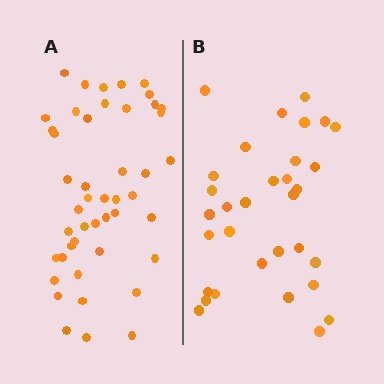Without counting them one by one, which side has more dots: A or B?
Region A (the left region) has more dots.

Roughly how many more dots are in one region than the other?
Region A has approximately 15 more dots than region B.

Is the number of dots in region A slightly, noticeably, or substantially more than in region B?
Region A has noticeably more, but not dramatically so. The ratio is roughly 1.4 to 1.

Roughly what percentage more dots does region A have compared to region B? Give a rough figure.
About 45% more.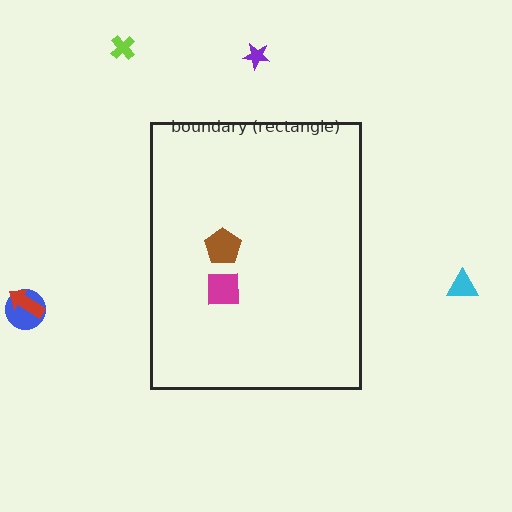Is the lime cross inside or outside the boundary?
Outside.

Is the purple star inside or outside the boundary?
Outside.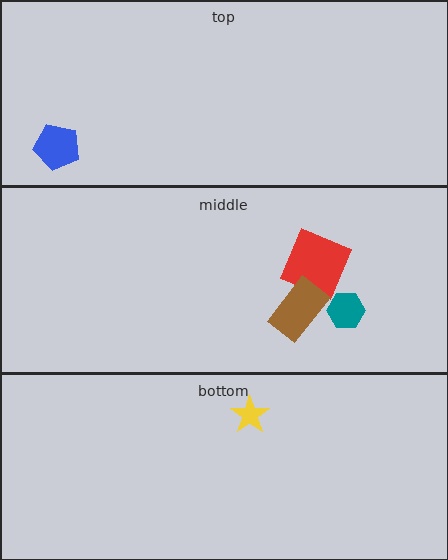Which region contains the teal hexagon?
The middle region.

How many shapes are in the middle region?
3.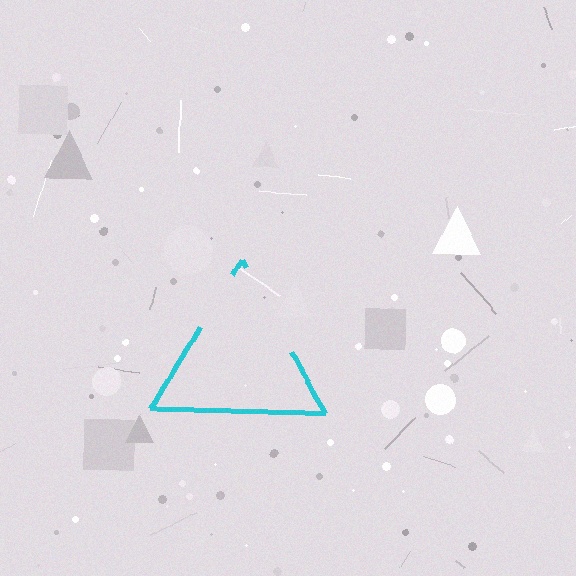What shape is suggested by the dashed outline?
The dashed outline suggests a triangle.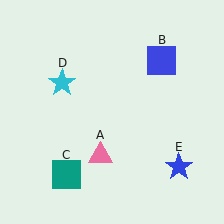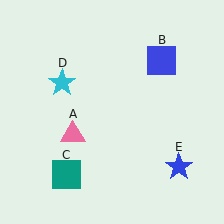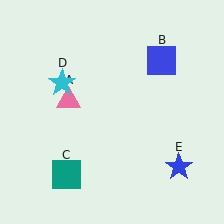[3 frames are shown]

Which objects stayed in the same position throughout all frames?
Blue square (object B) and teal square (object C) and cyan star (object D) and blue star (object E) remained stationary.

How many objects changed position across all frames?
1 object changed position: pink triangle (object A).